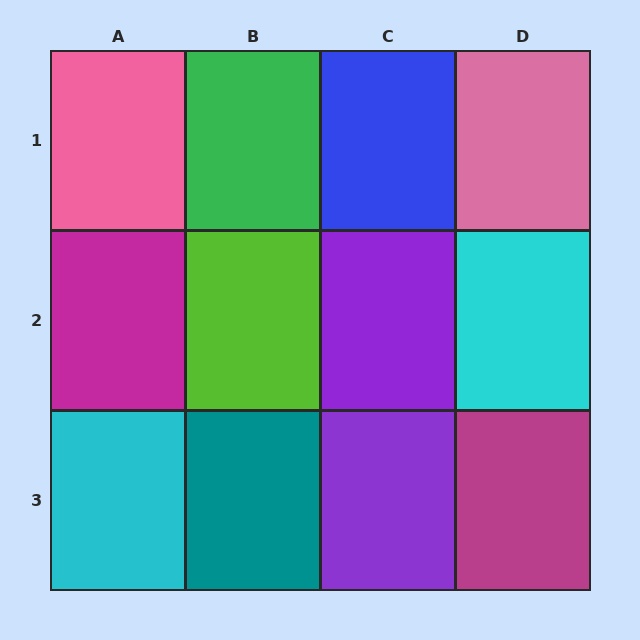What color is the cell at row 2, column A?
Magenta.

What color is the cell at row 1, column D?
Pink.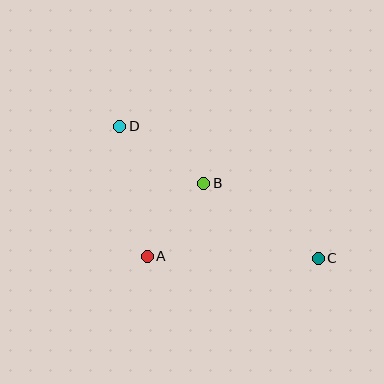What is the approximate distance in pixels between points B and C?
The distance between B and C is approximately 137 pixels.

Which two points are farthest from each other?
Points C and D are farthest from each other.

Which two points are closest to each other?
Points A and B are closest to each other.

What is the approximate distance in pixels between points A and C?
The distance between A and C is approximately 171 pixels.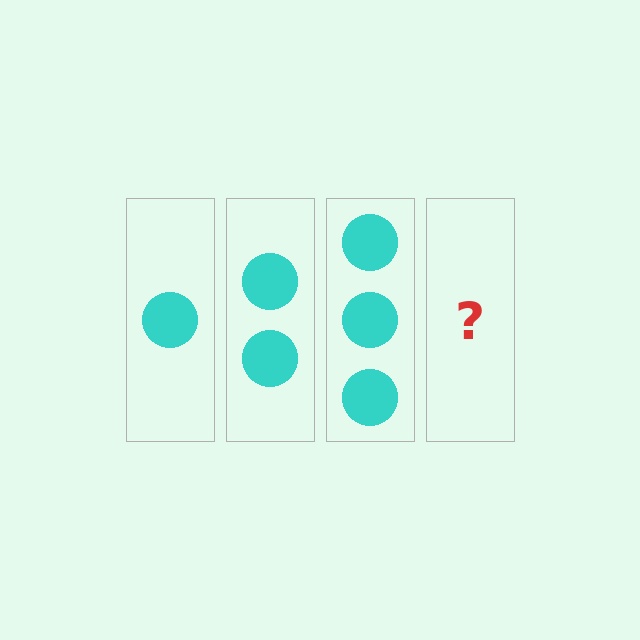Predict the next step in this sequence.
The next step is 4 circles.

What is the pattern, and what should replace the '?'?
The pattern is that each step adds one more circle. The '?' should be 4 circles.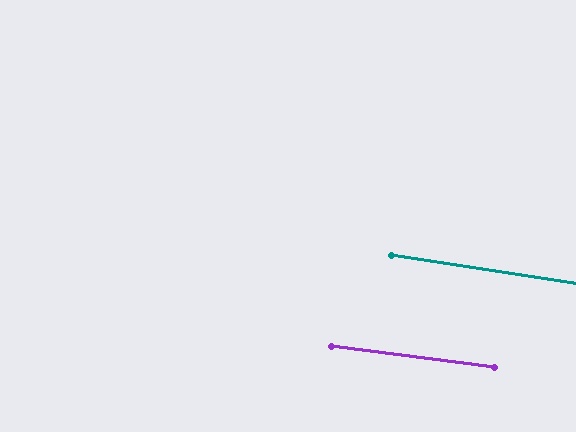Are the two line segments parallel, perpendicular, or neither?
Parallel — their directions differ by only 1.4°.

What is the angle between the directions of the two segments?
Approximately 1 degree.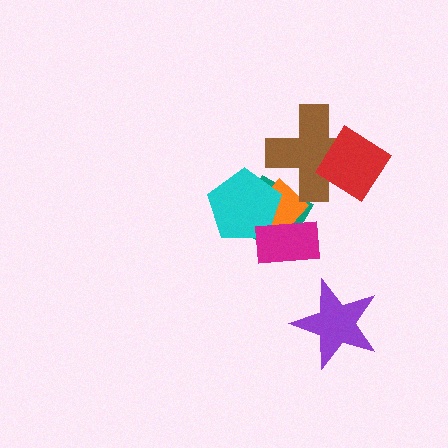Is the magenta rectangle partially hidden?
No, no other shape covers it.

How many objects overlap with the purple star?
0 objects overlap with the purple star.